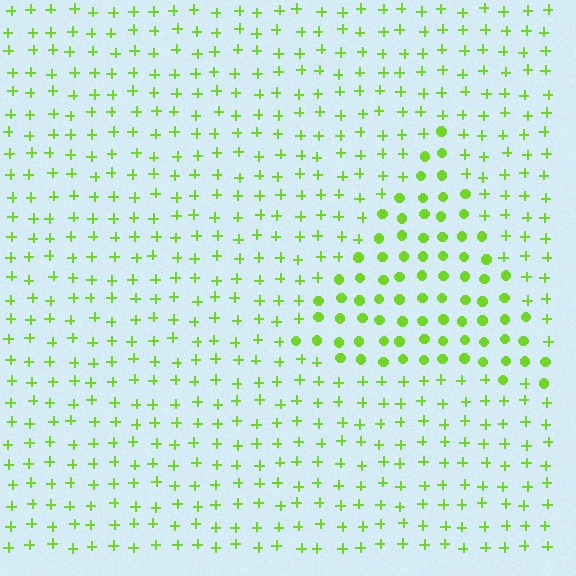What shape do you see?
I see a triangle.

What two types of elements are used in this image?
The image uses circles inside the triangle region and plus signs outside it.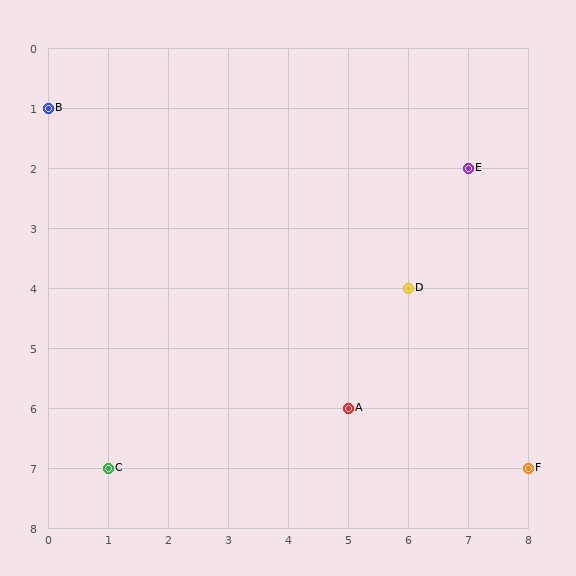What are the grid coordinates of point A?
Point A is at grid coordinates (5, 6).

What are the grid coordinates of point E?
Point E is at grid coordinates (7, 2).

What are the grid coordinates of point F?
Point F is at grid coordinates (8, 7).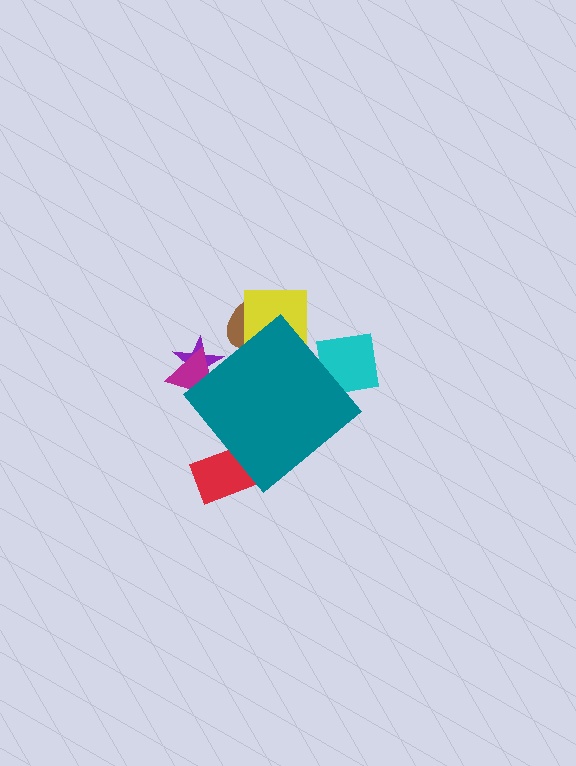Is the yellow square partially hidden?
Yes, the yellow square is partially hidden behind the teal diamond.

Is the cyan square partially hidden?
Yes, the cyan square is partially hidden behind the teal diamond.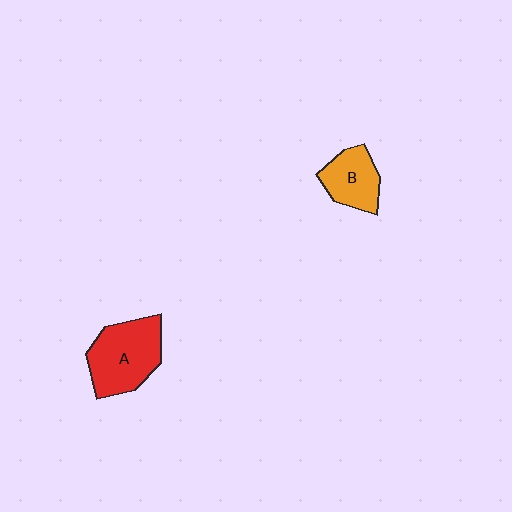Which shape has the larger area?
Shape A (red).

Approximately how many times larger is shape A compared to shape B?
Approximately 1.6 times.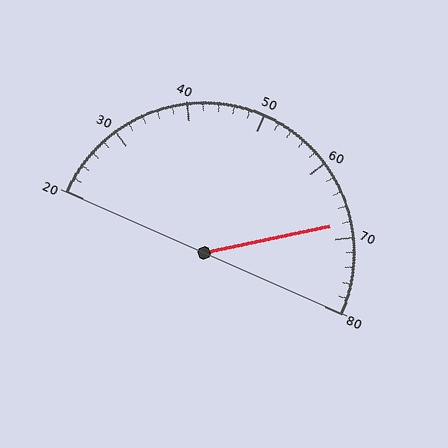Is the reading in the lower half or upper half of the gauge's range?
The reading is in the upper half of the range (20 to 80).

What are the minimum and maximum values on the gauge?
The gauge ranges from 20 to 80.